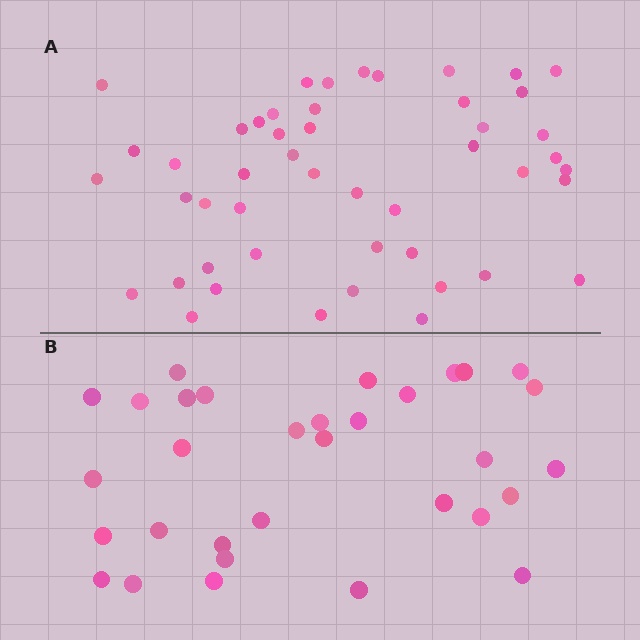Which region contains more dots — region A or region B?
Region A (the top region) has more dots.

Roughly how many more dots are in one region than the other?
Region A has approximately 15 more dots than region B.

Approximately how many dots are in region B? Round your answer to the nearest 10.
About 30 dots. (The exact count is 32, which rounds to 30.)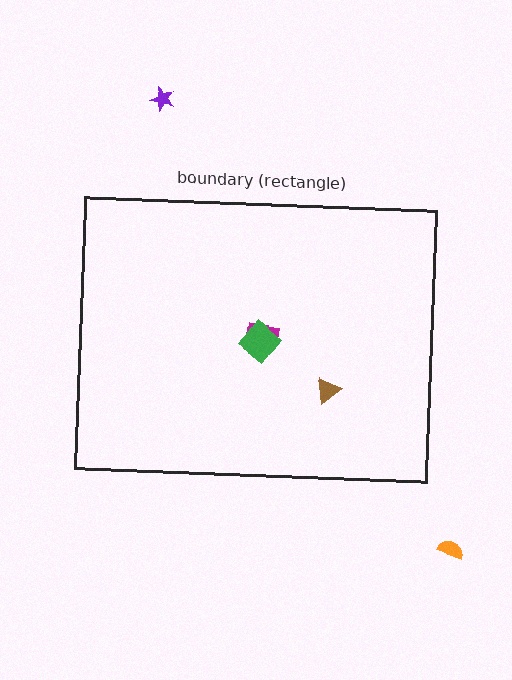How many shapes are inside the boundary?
3 inside, 2 outside.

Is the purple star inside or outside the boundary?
Outside.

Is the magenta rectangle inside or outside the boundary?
Inside.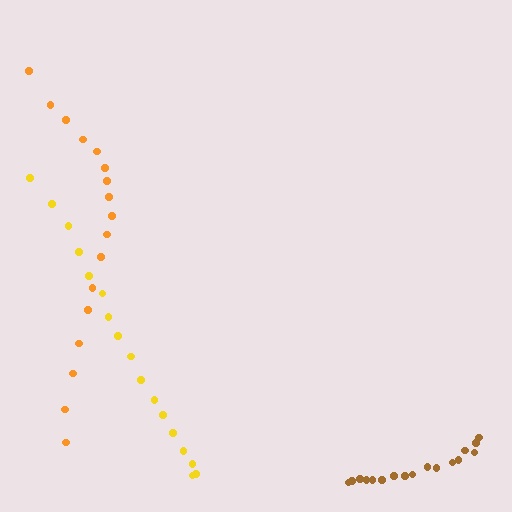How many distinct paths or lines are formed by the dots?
There are 3 distinct paths.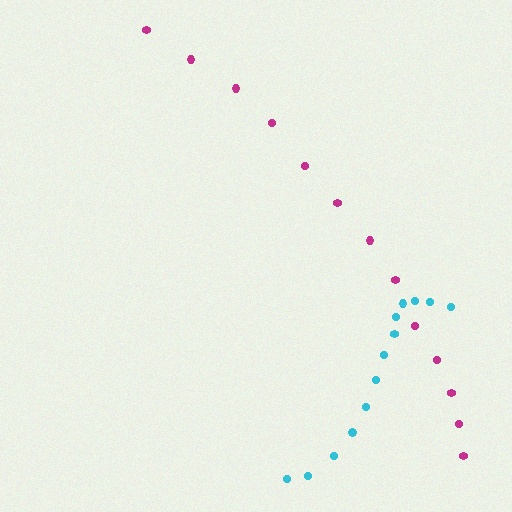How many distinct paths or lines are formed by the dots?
There are 2 distinct paths.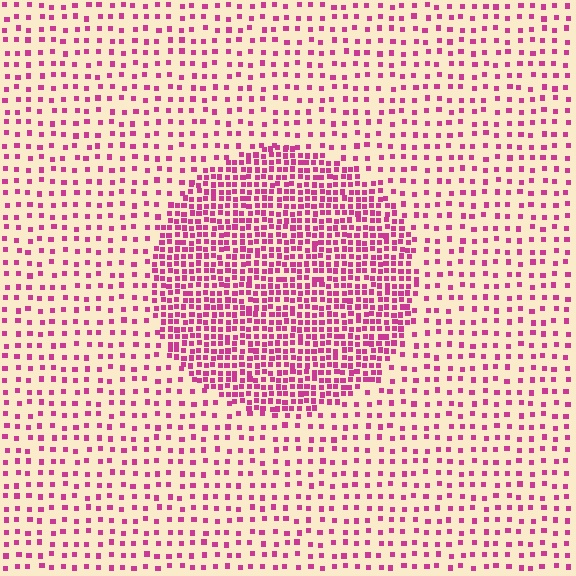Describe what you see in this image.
The image contains small magenta elements arranged at two different densities. A circle-shaped region is visible where the elements are more densely packed than the surrounding area.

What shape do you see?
I see a circle.